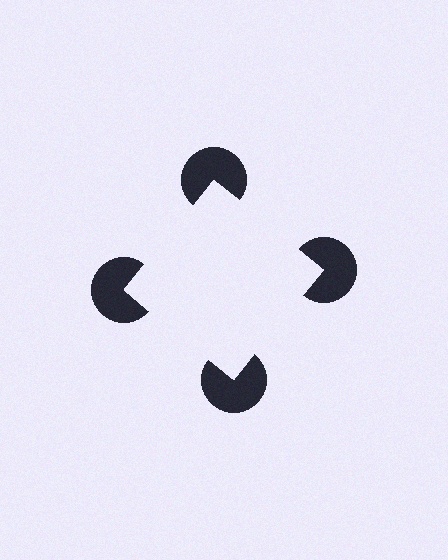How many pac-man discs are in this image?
There are 4 — one at each vertex of the illusory square.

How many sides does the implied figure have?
4 sides.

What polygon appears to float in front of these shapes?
An illusory square — its edges are inferred from the aligned wedge cuts in the pac-man discs, not physically drawn.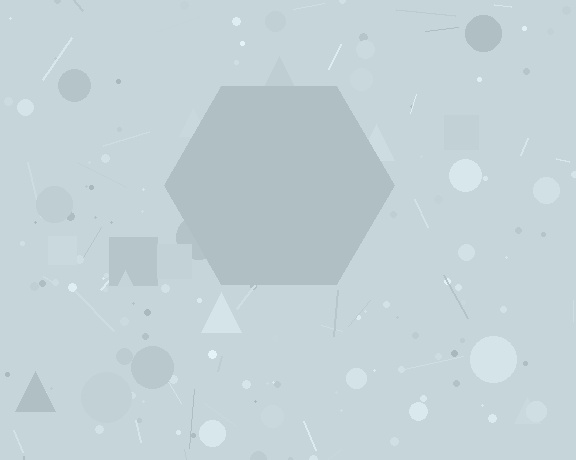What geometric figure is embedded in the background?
A hexagon is embedded in the background.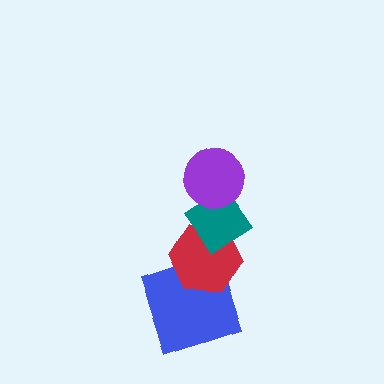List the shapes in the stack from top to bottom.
From top to bottom: the purple circle, the teal diamond, the red hexagon, the blue square.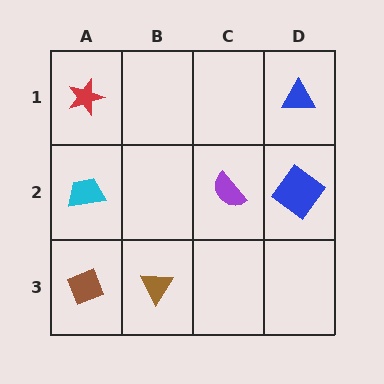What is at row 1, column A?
A red star.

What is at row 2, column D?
A blue diamond.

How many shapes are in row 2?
3 shapes.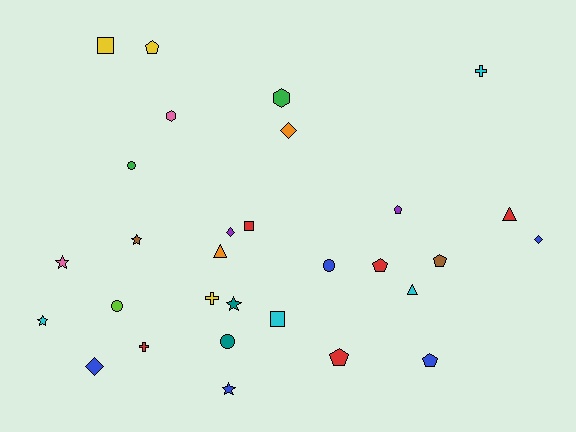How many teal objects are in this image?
There are 2 teal objects.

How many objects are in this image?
There are 30 objects.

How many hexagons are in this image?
There are 2 hexagons.